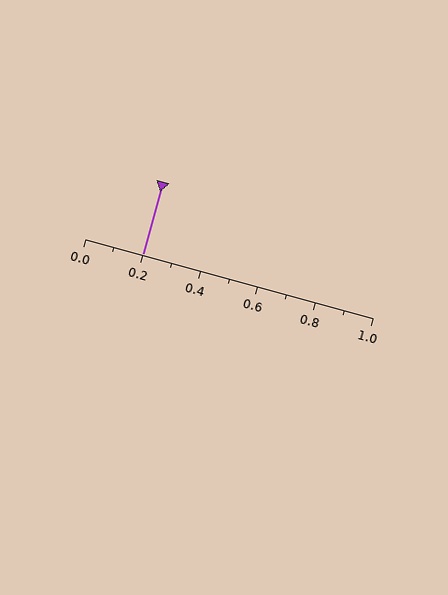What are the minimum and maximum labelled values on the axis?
The axis runs from 0.0 to 1.0.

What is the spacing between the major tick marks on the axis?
The major ticks are spaced 0.2 apart.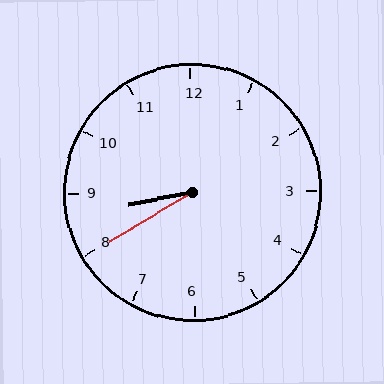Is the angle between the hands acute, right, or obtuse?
It is acute.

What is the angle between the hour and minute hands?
Approximately 20 degrees.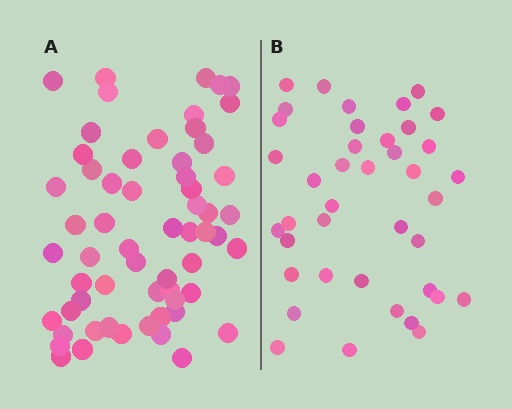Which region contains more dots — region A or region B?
Region A (the left region) has more dots.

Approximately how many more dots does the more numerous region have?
Region A has approximately 20 more dots than region B.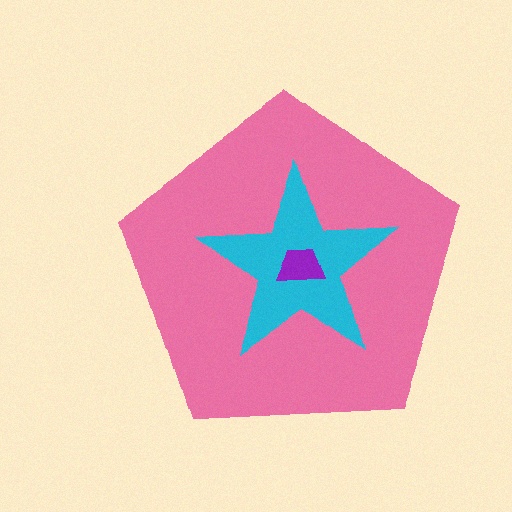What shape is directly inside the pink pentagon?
The cyan star.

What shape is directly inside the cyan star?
The purple trapezoid.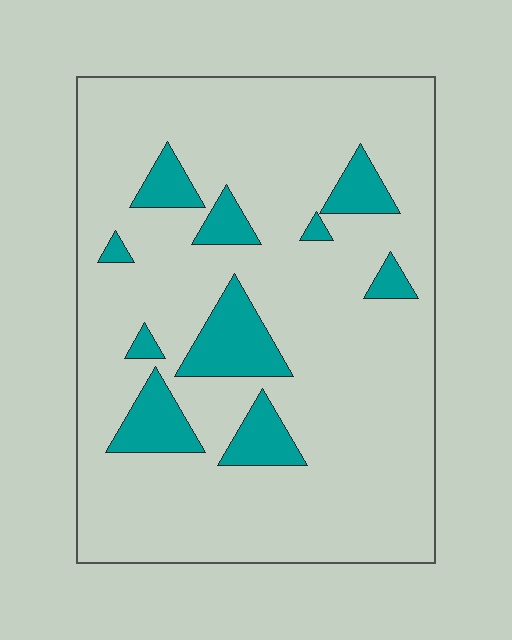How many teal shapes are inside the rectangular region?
10.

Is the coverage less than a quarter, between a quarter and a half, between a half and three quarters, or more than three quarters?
Less than a quarter.